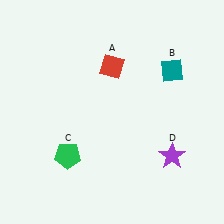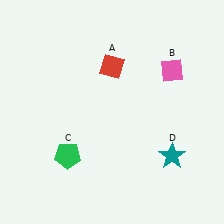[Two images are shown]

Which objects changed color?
B changed from teal to pink. D changed from purple to teal.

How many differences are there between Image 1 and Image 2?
There are 2 differences between the two images.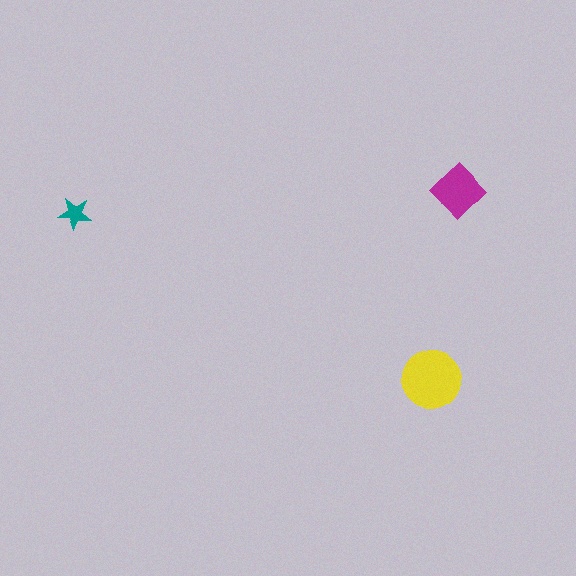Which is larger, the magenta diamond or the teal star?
The magenta diamond.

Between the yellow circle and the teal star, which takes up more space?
The yellow circle.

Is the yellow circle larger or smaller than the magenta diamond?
Larger.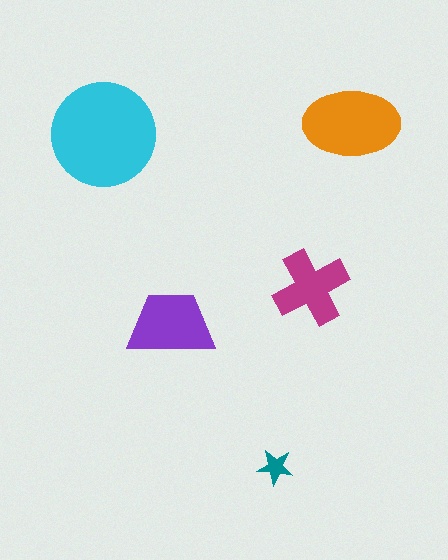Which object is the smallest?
The teal star.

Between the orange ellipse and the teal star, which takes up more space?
The orange ellipse.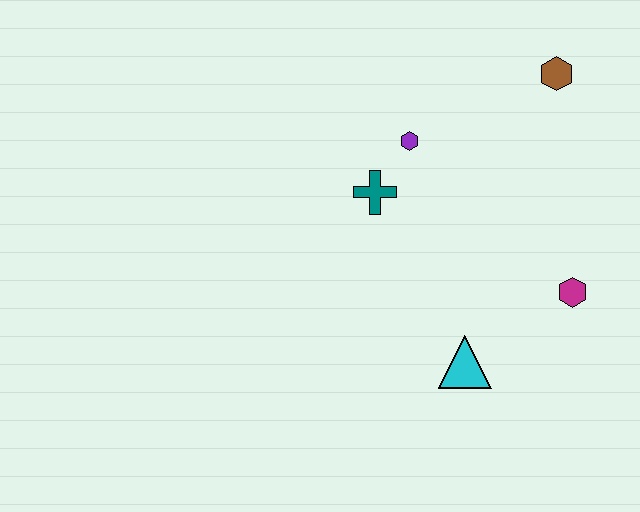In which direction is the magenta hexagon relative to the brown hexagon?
The magenta hexagon is below the brown hexagon.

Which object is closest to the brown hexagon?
The purple hexagon is closest to the brown hexagon.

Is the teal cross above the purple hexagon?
No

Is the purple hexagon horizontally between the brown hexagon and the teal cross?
Yes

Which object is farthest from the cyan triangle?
The brown hexagon is farthest from the cyan triangle.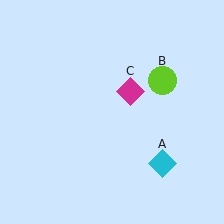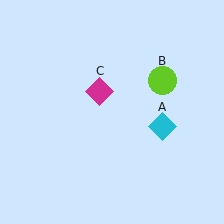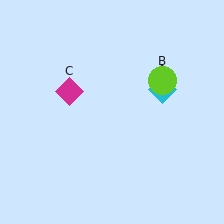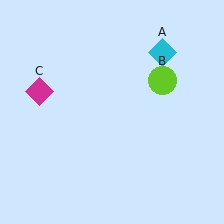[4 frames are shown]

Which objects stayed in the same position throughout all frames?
Lime circle (object B) remained stationary.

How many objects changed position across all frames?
2 objects changed position: cyan diamond (object A), magenta diamond (object C).